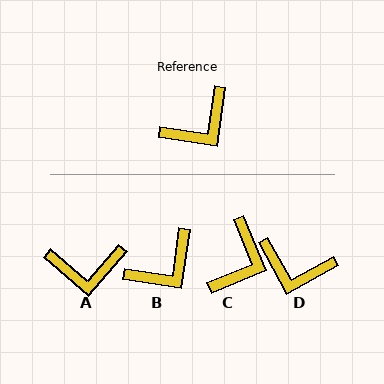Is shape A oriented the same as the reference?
No, it is off by about 33 degrees.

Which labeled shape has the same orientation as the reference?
B.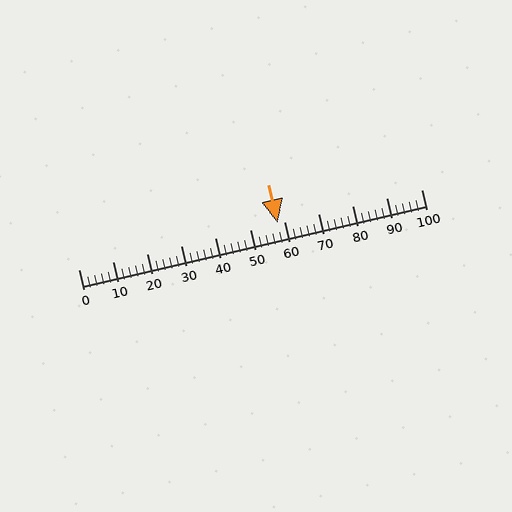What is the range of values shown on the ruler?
The ruler shows values from 0 to 100.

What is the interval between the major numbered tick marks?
The major tick marks are spaced 10 units apart.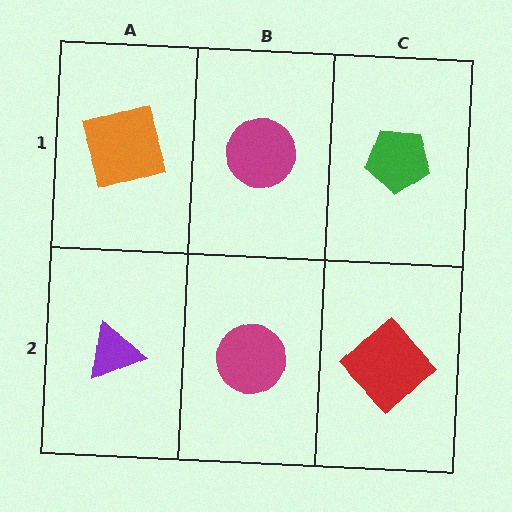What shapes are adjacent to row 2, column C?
A green pentagon (row 1, column C), a magenta circle (row 2, column B).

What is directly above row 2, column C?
A green pentagon.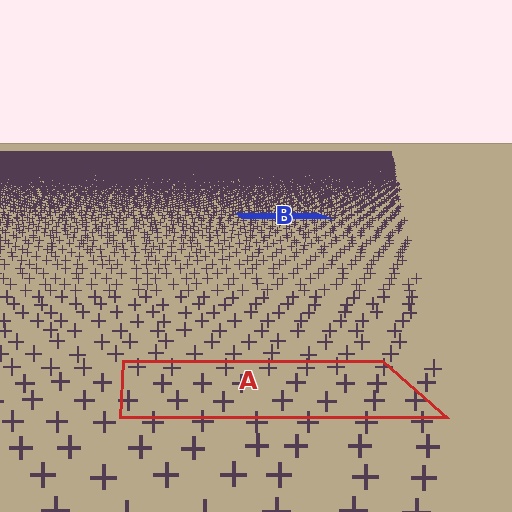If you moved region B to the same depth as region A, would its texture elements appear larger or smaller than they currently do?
They would appear larger. At a closer depth, the same texture elements are projected at a bigger on-screen size.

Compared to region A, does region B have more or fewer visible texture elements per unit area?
Region B has more texture elements per unit area — they are packed more densely because it is farther away.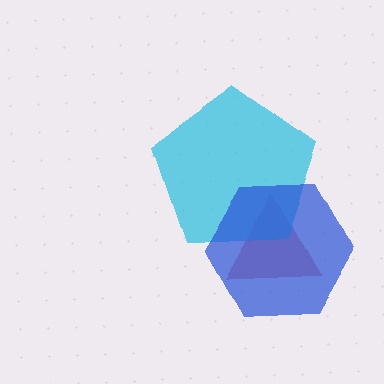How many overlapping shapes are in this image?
There are 3 overlapping shapes in the image.